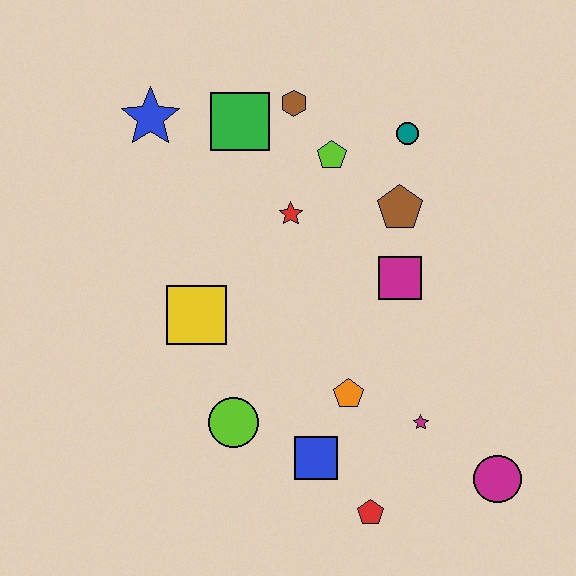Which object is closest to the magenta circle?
The magenta star is closest to the magenta circle.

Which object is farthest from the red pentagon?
The blue star is farthest from the red pentagon.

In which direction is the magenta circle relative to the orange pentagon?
The magenta circle is to the right of the orange pentagon.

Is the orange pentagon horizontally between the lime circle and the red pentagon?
Yes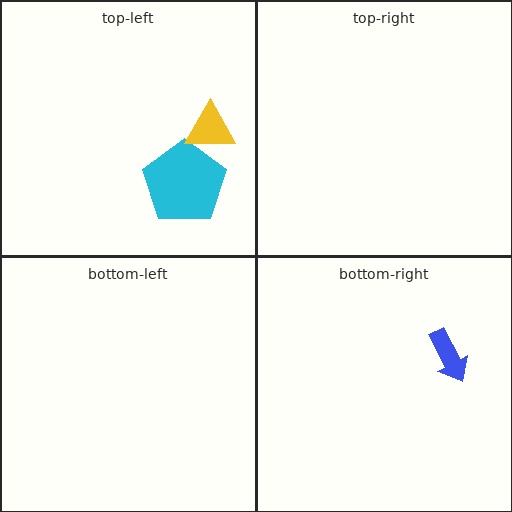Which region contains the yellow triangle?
The top-left region.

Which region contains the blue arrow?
The bottom-right region.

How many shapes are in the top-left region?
2.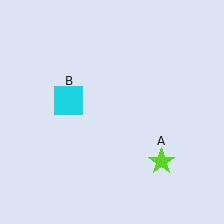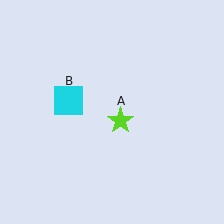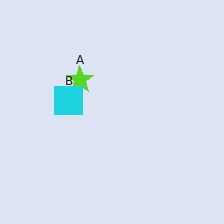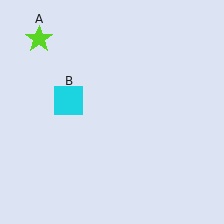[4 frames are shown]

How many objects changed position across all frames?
1 object changed position: lime star (object A).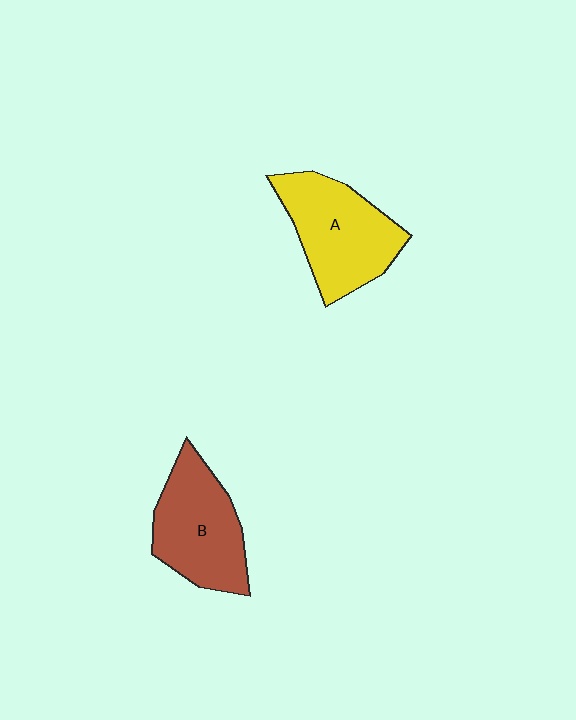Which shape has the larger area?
Shape A (yellow).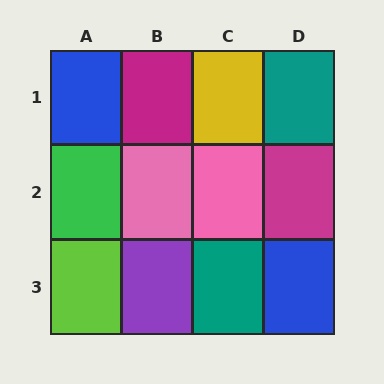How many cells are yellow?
1 cell is yellow.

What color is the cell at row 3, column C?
Teal.